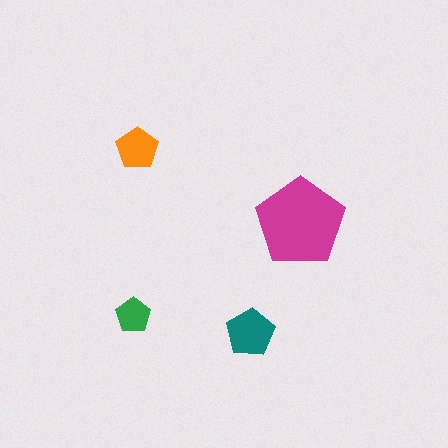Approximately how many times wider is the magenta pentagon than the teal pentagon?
About 2 times wider.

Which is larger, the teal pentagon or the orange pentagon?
The teal one.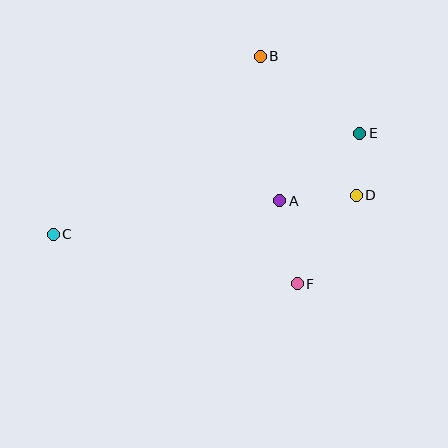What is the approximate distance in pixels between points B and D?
The distance between B and D is approximately 169 pixels.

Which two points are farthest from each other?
Points C and E are farthest from each other.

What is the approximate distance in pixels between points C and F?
The distance between C and F is approximately 249 pixels.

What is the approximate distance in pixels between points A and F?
The distance between A and F is approximately 85 pixels.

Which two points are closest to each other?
Points D and E are closest to each other.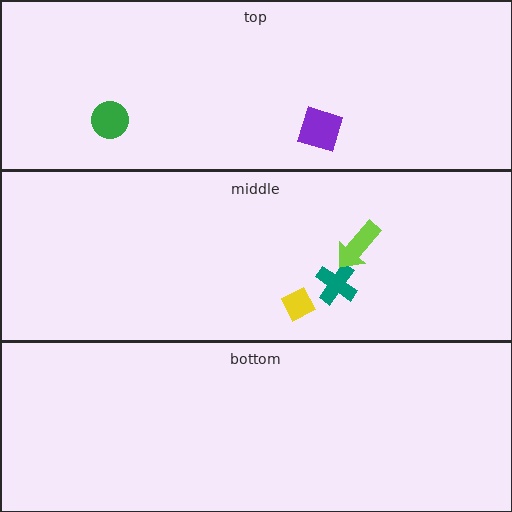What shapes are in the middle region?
The yellow diamond, the teal cross, the lime arrow.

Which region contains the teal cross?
The middle region.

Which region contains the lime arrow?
The middle region.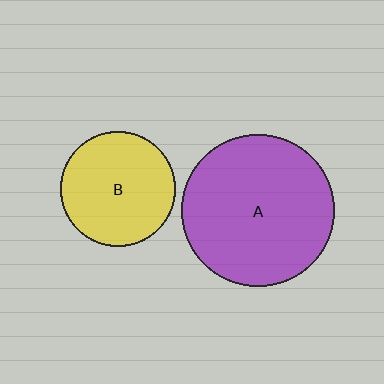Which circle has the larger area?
Circle A (purple).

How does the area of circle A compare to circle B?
Approximately 1.7 times.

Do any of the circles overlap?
No, none of the circles overlap.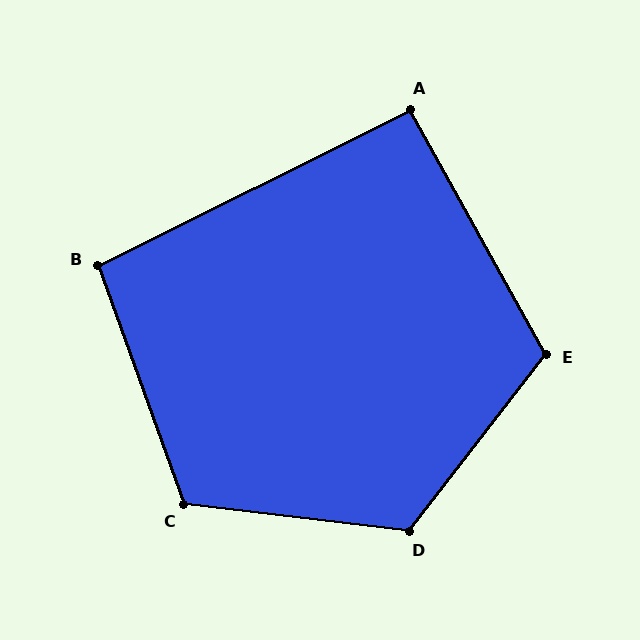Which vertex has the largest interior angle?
D, at approximately 121 degrees.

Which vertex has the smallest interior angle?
A, at approximately 92 degrees.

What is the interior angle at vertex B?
Approximately 97 degrees (obtuse).